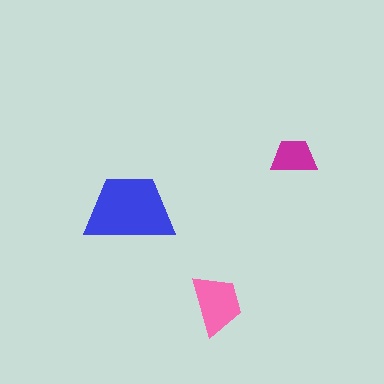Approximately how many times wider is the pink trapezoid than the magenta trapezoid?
About 1.5 times wider.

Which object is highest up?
The magenta trapezoid is topmost.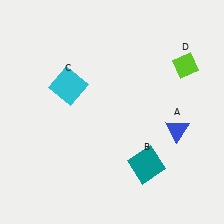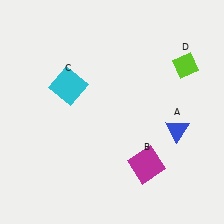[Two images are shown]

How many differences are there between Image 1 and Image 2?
There is 1 difference between the two images.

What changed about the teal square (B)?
In Image 1, B is teal. In Image 2, it changed to magenta.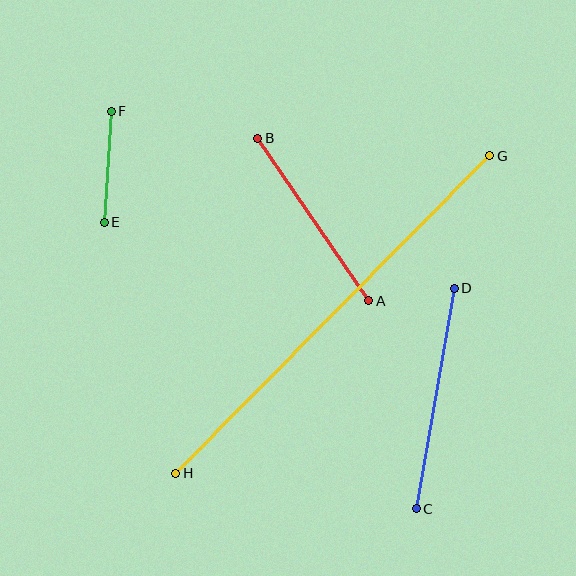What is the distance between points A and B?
The distance is approximately 196 pixels.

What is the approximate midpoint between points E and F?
The midpoint is at approximately (108, 167) pixels.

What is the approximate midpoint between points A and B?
The midpoint is at approximately (313, 219) pixels.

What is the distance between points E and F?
The distance is approximately 111 pixels.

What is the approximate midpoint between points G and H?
The midpoint is at approximately (333, 315) pixels.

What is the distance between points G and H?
The distance is approximately 446 pixels.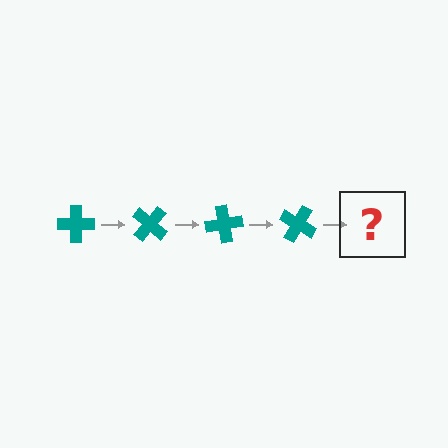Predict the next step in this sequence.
The next step is a teal cross rotated 160 degrees.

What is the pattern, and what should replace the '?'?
The pattern is that the cross rotates 40 degrees each step. The '?' should be a teal cross rotated 160 degrees.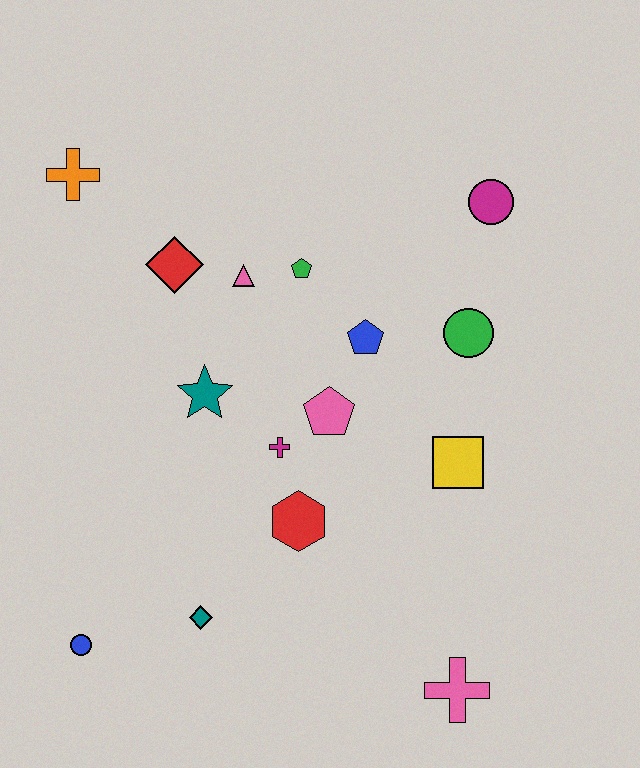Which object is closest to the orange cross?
The red diamond is closest to the orange cross.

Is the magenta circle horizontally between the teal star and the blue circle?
No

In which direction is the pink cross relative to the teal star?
The pink cross is below the teal star.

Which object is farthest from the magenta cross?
The orange cross is farthest from the magenta cross.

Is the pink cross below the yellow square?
Yes